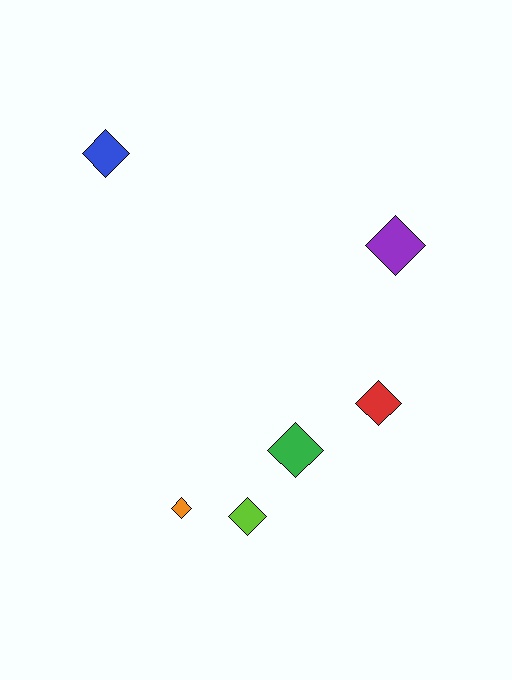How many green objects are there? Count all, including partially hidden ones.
There is 1 green object.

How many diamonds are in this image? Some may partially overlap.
There are 6 diamonds.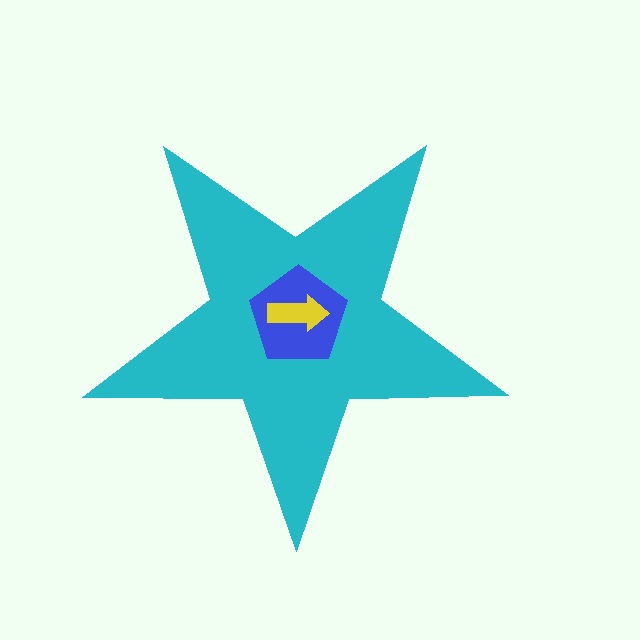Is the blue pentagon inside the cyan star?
Yes.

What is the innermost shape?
The yellow arrow.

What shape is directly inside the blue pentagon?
The yellow arrow.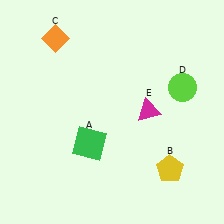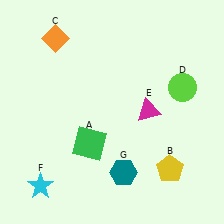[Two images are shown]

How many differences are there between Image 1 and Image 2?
There are 2 differences between the two images.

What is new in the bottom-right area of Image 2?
A teal hexagon (G) was added in the bottom-right area of Image 2.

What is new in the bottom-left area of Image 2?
A cyan star (F) was added in the bottom-left area of Image 2.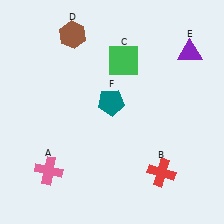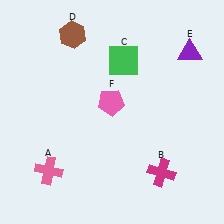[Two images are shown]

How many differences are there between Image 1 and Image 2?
There are 2 differences between the two images.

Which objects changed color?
B changed from red to magenta. F changed from teal to pink.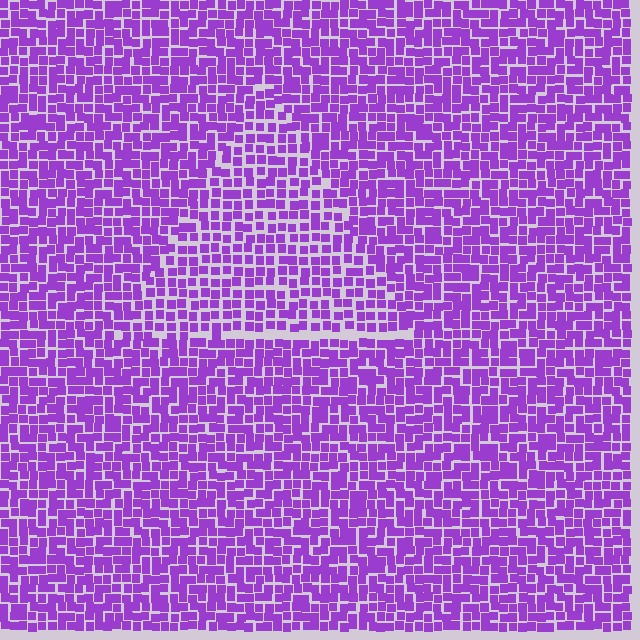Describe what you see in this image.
The image contains small purple elements arranged at two different densities. A triangle-shaped region is visible where the elements are less densely packed than the surrounding area.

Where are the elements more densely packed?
The elements are more densely packed outside the triangle boundary.